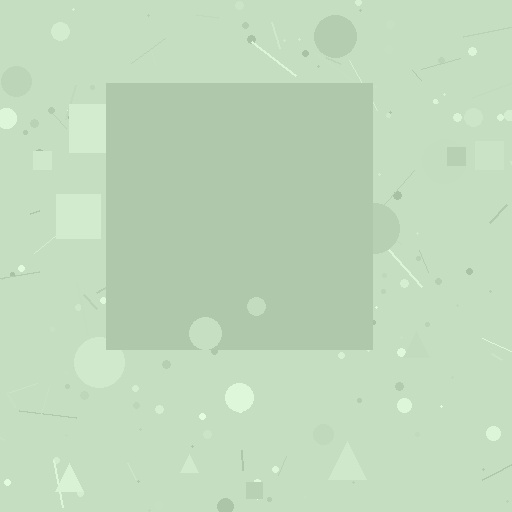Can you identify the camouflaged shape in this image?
The camouflaged shape is a square.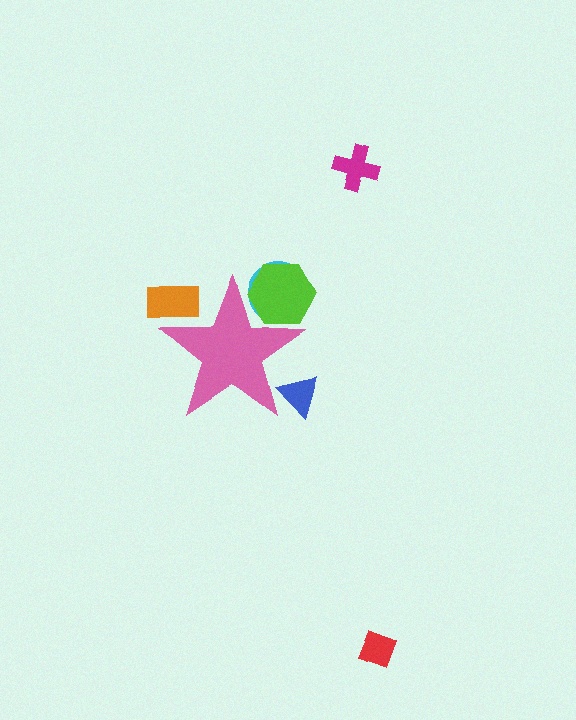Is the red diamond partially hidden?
No, the red diamond is fully visible.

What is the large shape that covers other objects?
A pink star.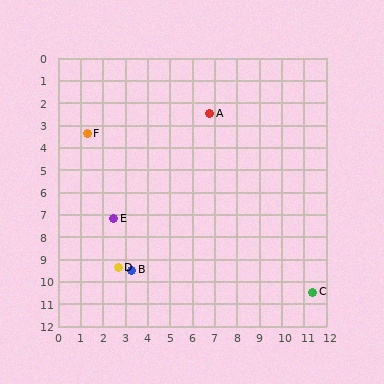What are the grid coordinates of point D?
Point D is at approximately (2.7, 9.4).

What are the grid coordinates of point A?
Point A is at approximately (6.8, 2.5).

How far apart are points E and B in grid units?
Points E and B are about 2.4 grid units apart.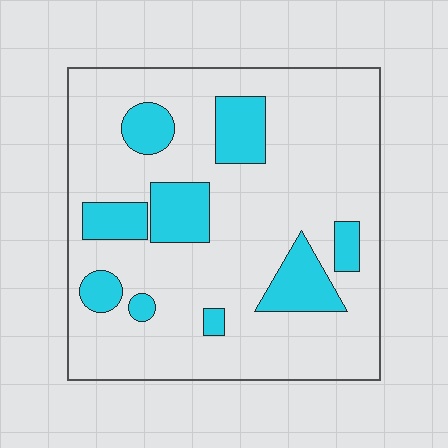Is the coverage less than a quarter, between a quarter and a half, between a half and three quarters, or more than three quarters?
Less than a quarter.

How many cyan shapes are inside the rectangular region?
9.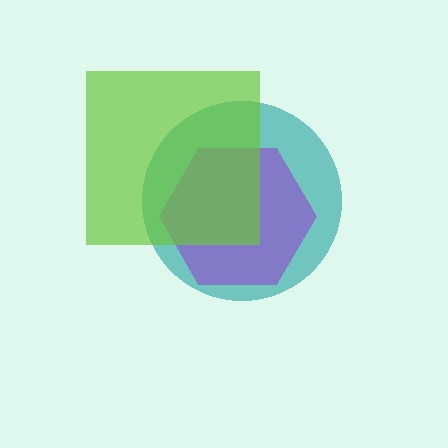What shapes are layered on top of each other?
The layered shapes are: a teal circle, a purple hexagon, a lime square.